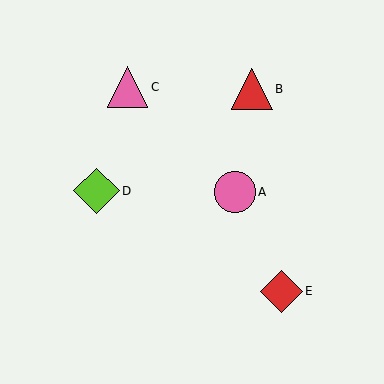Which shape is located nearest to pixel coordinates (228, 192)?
The pink circle (labeled A) at (235, 192) is nearest to that location.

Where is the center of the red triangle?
The center of the red triangle is at (252, 89).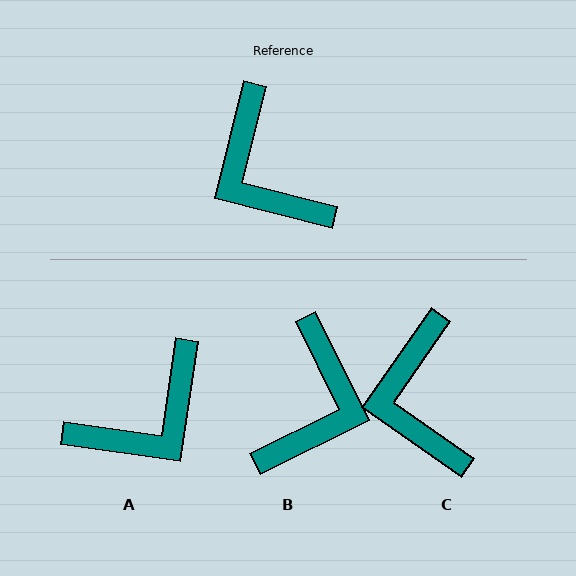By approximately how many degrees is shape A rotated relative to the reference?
Approximately 96 degrees counter-clockwise.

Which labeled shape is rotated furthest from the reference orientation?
B, about 130 degrees away.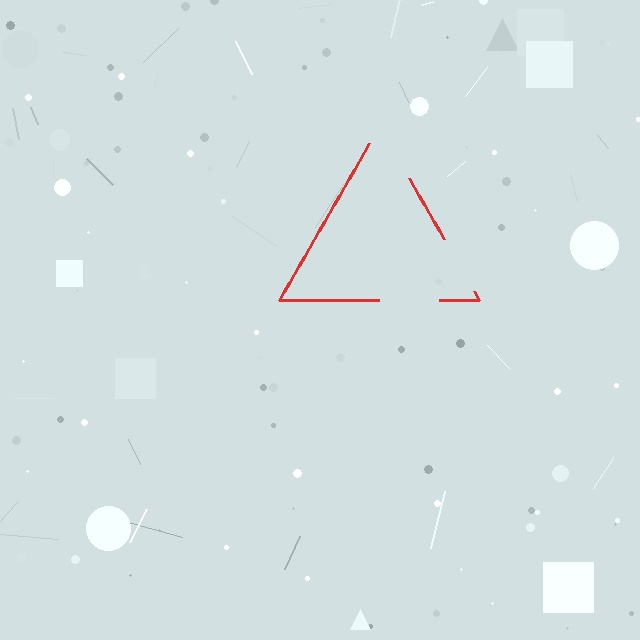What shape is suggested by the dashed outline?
The dashed outline suggests a triangle.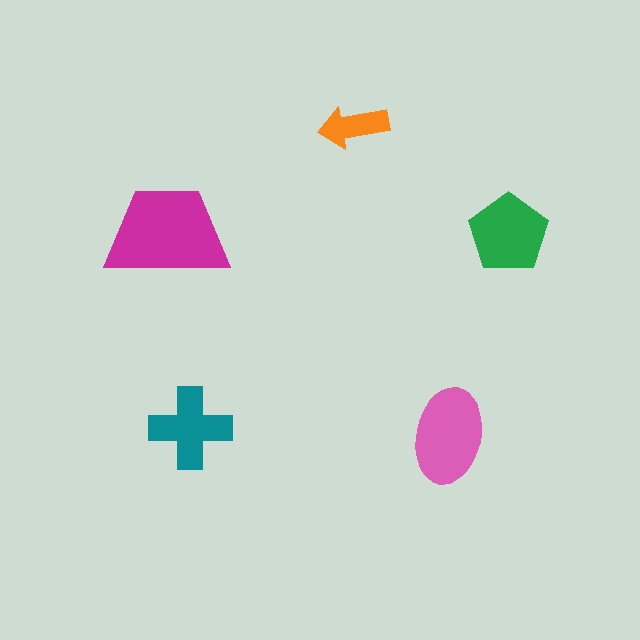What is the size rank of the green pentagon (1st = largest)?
3rd.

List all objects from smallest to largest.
The orange arrow, the teal cross, the green pentagon, the pink ellipse, the magenta trapezoid.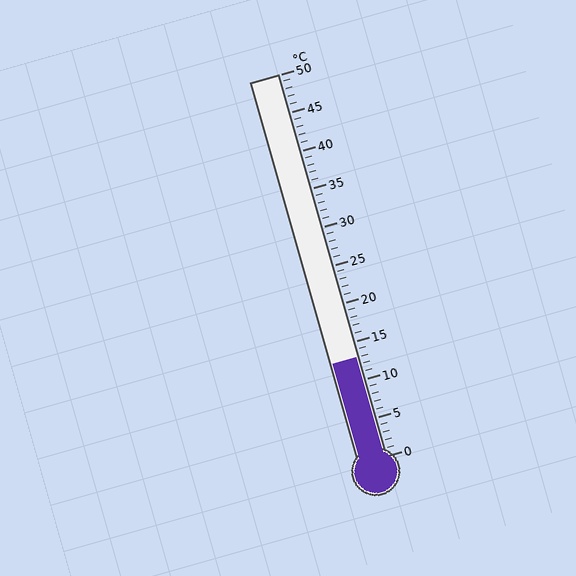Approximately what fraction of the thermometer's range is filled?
The thermometer is filled to approximately 25% of its range.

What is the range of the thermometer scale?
The thermometer scale ranges from 0°C to 50°C.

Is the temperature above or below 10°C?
The temperature is above 10°C.